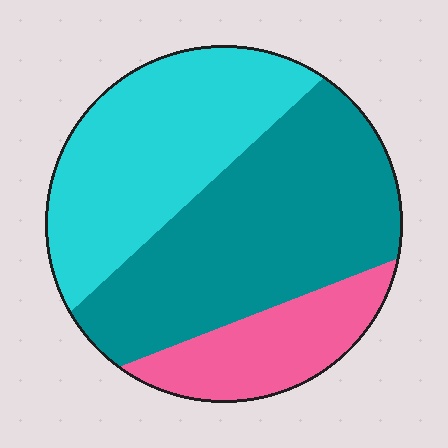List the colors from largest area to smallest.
From largest to smallest: teal, cyan, pink.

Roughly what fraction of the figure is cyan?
Cyan covers about 35% of the figure.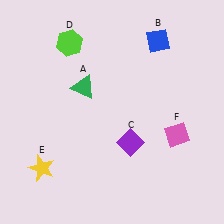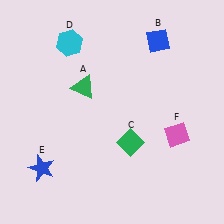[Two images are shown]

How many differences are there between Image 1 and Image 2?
There are 3 differences between the two images.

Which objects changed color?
C changed from purple to green. D changed from lime to cyan. E changed from yellow to blue.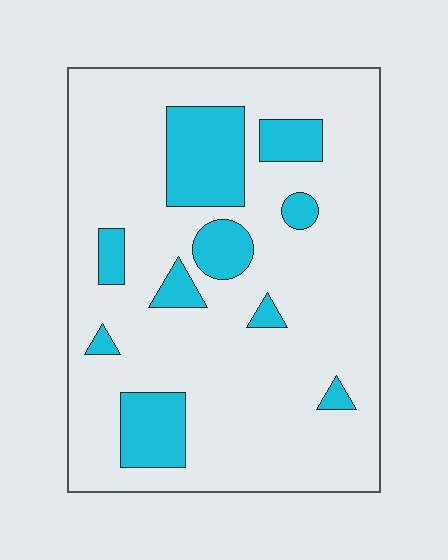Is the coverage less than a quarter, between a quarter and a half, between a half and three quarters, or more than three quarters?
Less than a quarter.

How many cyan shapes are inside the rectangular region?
10.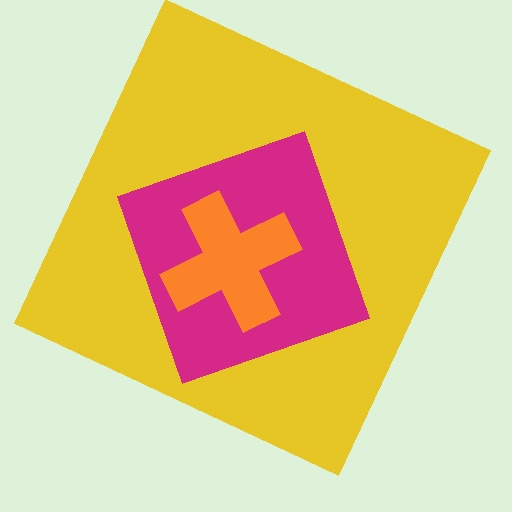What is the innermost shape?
The orange cross.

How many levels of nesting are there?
3.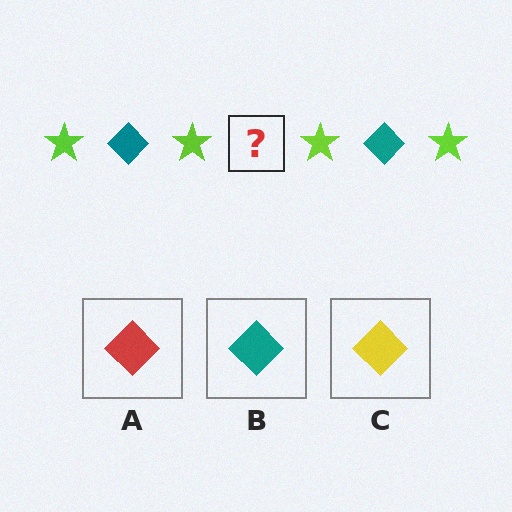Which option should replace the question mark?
Option B.